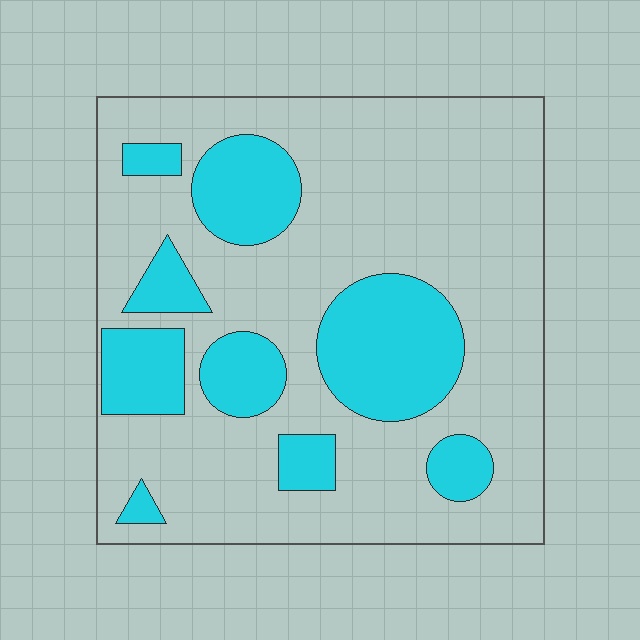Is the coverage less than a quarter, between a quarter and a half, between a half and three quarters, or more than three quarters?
Between a quarter and a half.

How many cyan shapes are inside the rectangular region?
9.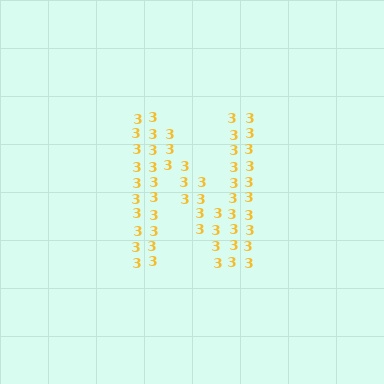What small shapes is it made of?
It is made of small digit 3's.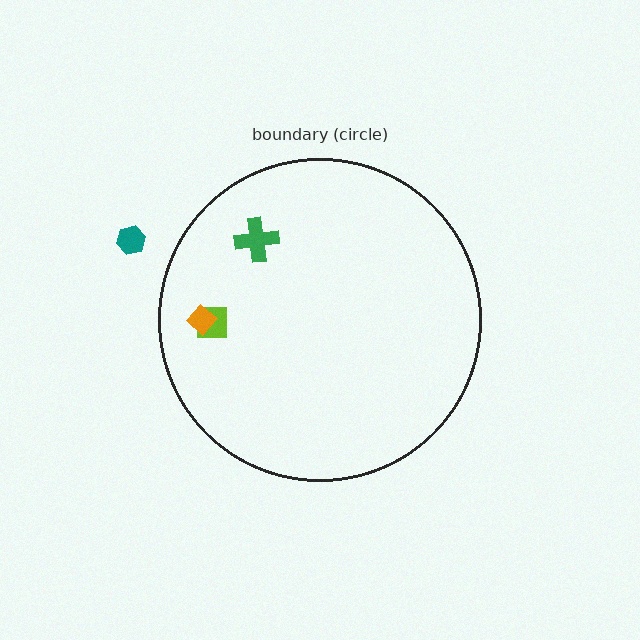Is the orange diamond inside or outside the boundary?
Inside.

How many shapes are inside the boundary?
3 inside, 1 outside.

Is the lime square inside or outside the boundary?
Inside.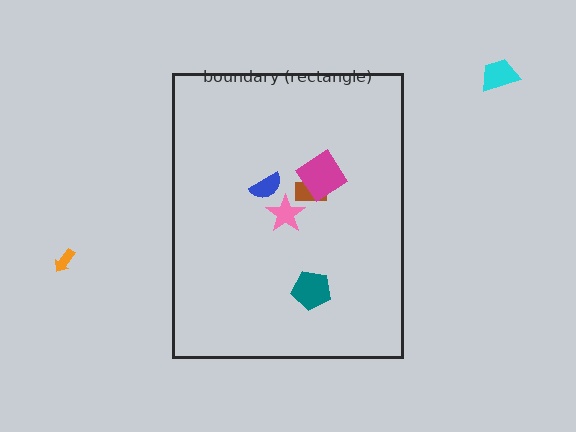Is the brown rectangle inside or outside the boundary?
Inside.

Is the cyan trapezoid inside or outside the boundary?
Outside.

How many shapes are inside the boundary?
5 inside, 2 outside.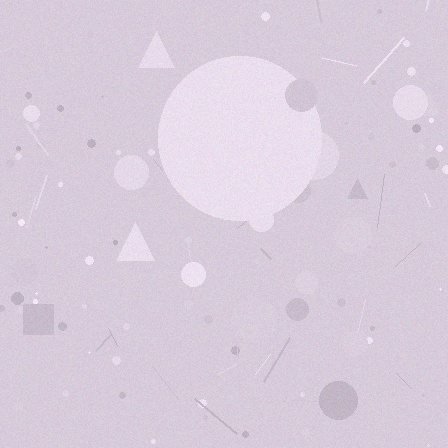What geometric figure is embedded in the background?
A circle is embedded in the background.